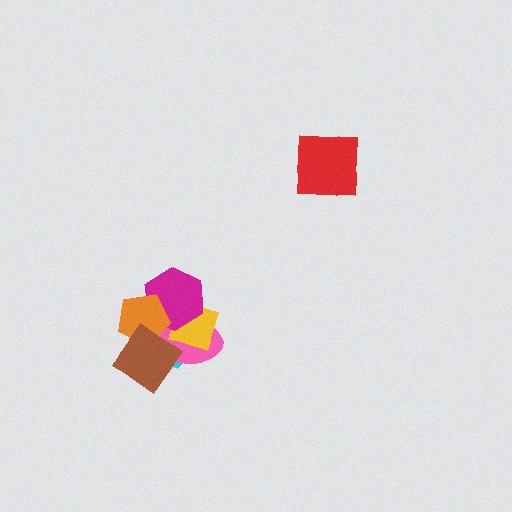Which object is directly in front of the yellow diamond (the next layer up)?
The magenta hexagon is directly in front of the yellow diamond.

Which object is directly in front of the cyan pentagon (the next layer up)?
The pink ellipse is directly in front of the cyan pentagon.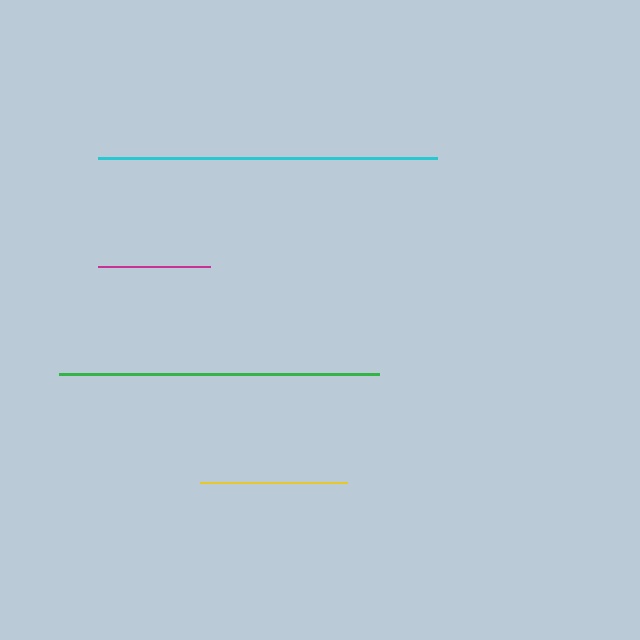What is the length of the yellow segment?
The yellow segment is approximately 147 pixels long.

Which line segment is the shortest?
The magenta line is the shortest at approximately 112 pixels.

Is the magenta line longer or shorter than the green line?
The green line is longer than the magenta line.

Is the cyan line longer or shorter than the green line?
The cyan line is longer than the green line.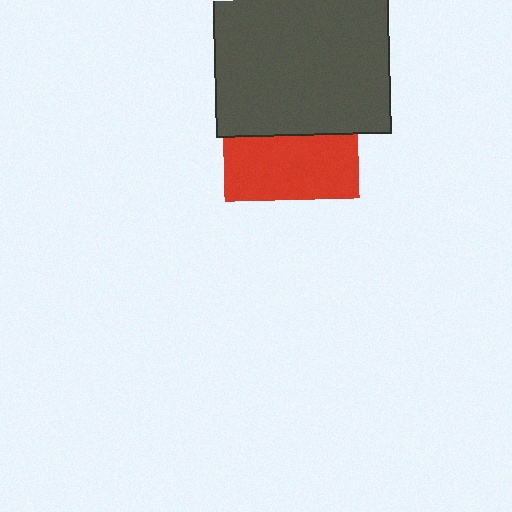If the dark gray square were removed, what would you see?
You would see the complete red square.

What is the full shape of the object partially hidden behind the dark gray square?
The partially hidden object is a red square.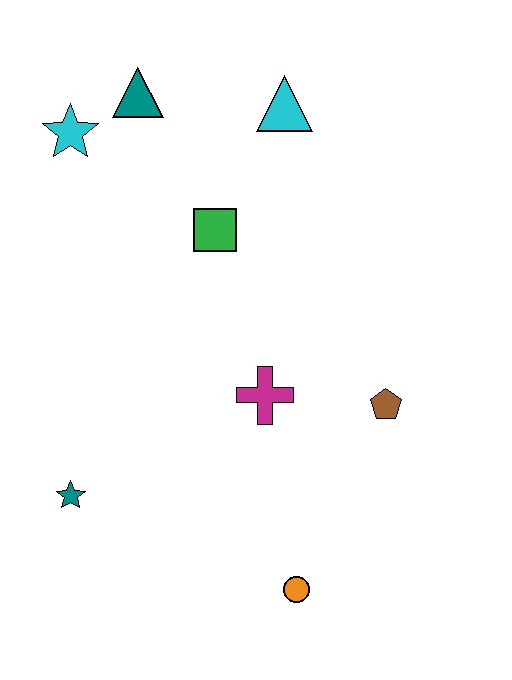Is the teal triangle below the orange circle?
No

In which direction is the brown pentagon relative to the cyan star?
The brown pentagon is to the right of the cyan star.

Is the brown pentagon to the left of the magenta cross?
No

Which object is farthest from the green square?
The orange circle is farthest from the green square.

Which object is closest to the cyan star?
The teal triangle is closest to the cyan star.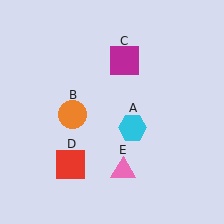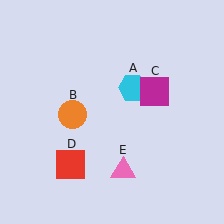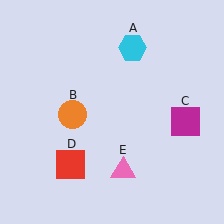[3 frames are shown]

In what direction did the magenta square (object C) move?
The magenta square (object C) moved down and to the right.